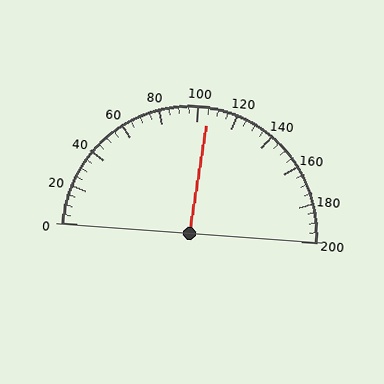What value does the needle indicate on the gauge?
The needle indicates approximately 105.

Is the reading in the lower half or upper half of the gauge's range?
The reading is in the upper half of the range (0 to 200).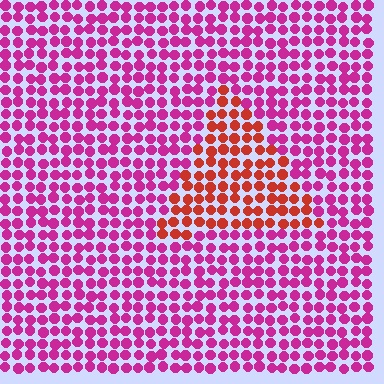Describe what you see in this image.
The image is filled with small magenta elements in a uniform arrangement. A triangle-shaped region is visible where the elements are tinted to a slightly different hue, forming a subtle color boundary.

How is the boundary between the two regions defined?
The boundary is defined purely by a slight shift in hue (about 47 degrees). Spacing, size, and orientation are identical on both sides.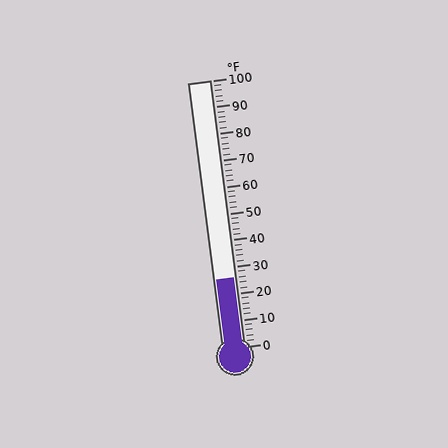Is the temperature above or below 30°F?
The temperature is below 30°F.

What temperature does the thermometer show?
The thermometer shows approximately 26°F.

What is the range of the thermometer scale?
The thermometer scale ranges from 0°F to 100°F.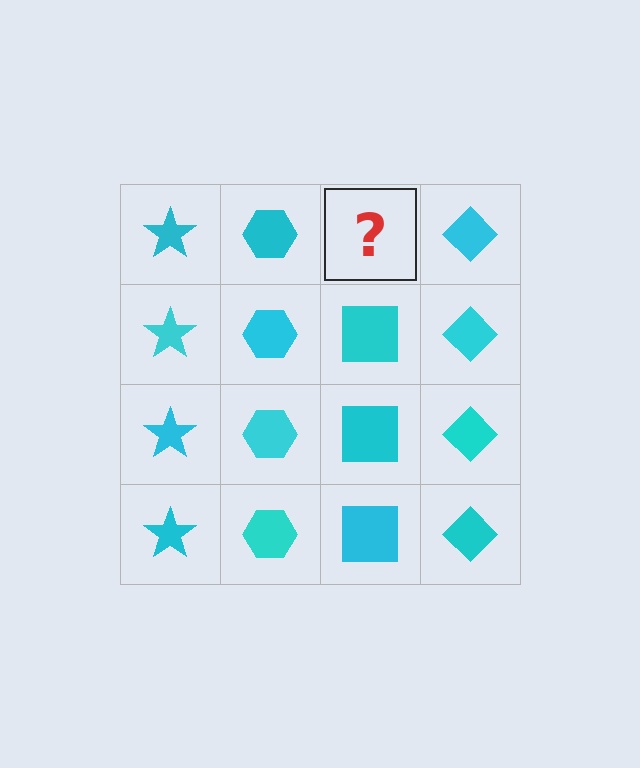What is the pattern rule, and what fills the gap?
The rule is that each column has a consistent shape. The gap should be filled with a cyan square.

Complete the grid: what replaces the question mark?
The question mark should be replaced with a cyan square.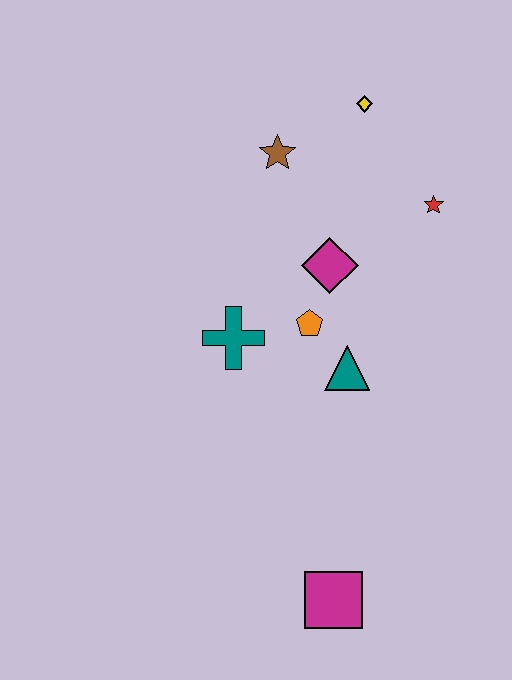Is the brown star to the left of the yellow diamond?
Yes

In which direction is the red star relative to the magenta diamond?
The red star is to the right of the magenta diamond.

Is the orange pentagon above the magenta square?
Yes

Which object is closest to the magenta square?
The teal triangle is closest to the magenta square.